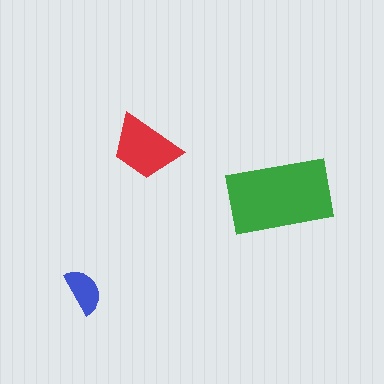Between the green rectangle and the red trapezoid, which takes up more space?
The green rectangle.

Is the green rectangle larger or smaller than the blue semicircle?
Larger.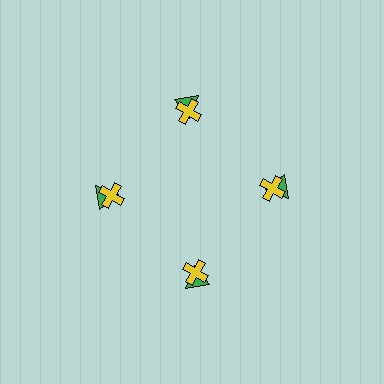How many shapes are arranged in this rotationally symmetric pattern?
There are 8 shapes, arranged in 4 groups of 2.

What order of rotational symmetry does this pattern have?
This pattern has 4-fold rotational symmetry.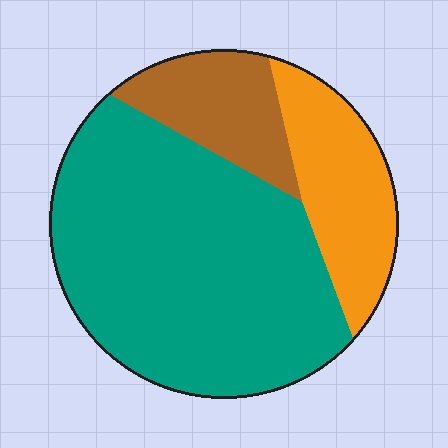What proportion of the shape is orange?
Orange covers 20% of the shape.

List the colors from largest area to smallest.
From largest to smallest: teal, orange, brown.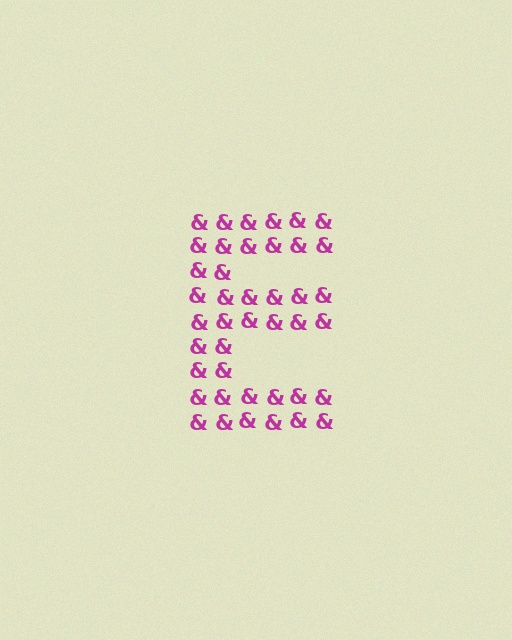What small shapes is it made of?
It is made of small ampersands.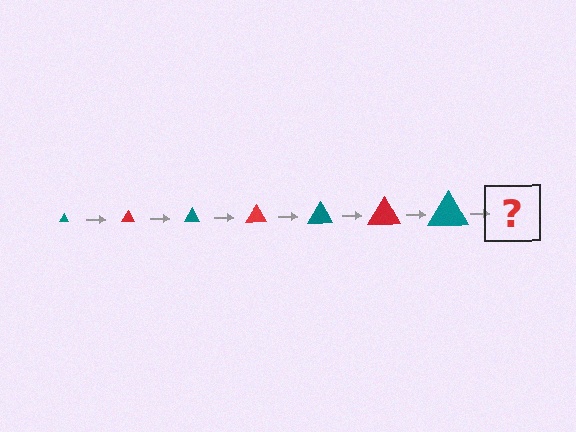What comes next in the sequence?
The next element should be a red triangle, larger than the previous one.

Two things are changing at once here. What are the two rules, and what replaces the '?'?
The two rules are that the triangle grows larger each step and the color cycles through teal and red. The '?' should be a red triangle, larger than the previous one.